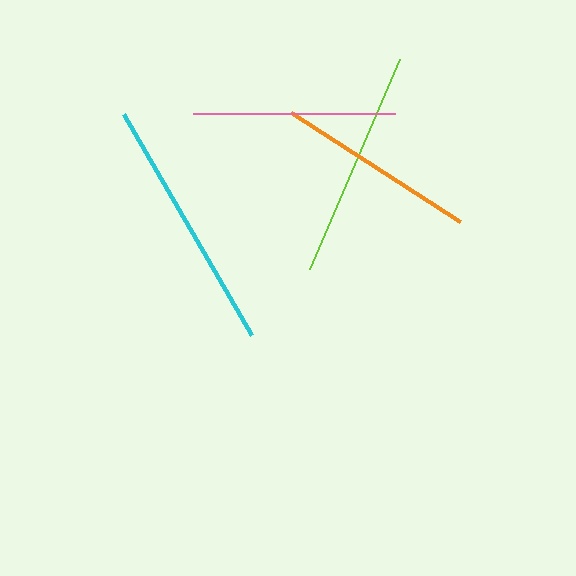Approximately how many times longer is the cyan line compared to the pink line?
The cyan line is approximately 1.3 times the length of the pink line.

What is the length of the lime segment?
The lime segment is approximately 228 pixels long.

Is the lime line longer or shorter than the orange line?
The lime line is longer than the orange line.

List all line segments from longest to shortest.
From longest to shortest: cyan, lime, pink, orange.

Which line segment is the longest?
The cyan line is the longest at approximately 255 pixels.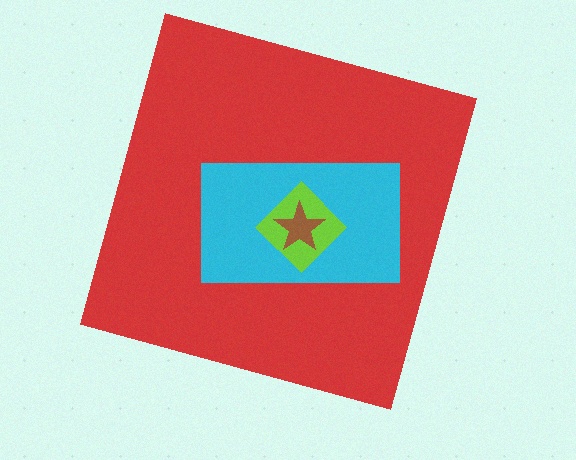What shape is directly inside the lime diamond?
The brown star.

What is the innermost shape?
The brown star.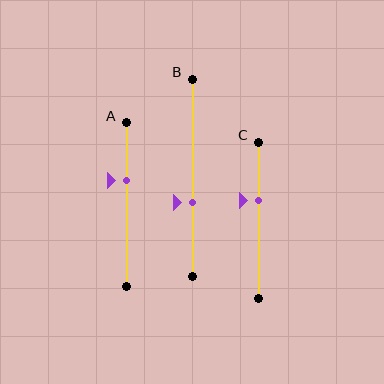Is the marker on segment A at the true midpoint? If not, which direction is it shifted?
No, the marker on segment A is shifted upward by about 14% of the segment length.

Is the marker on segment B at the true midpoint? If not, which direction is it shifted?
No, the marker on segment B is shifted downward by about 12% of the segment length.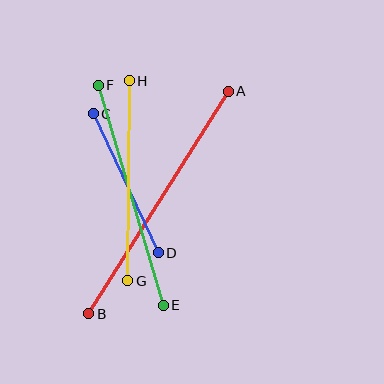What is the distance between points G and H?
The distance is approximately 200 pixels.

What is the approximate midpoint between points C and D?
The midpoint is at approximately (126, 183) pixels.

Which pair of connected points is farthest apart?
Points A and B are farthest apart.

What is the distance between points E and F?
The distance is approximately 230 pixels.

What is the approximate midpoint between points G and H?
The midpoint is at approximately (128, 181) pixels.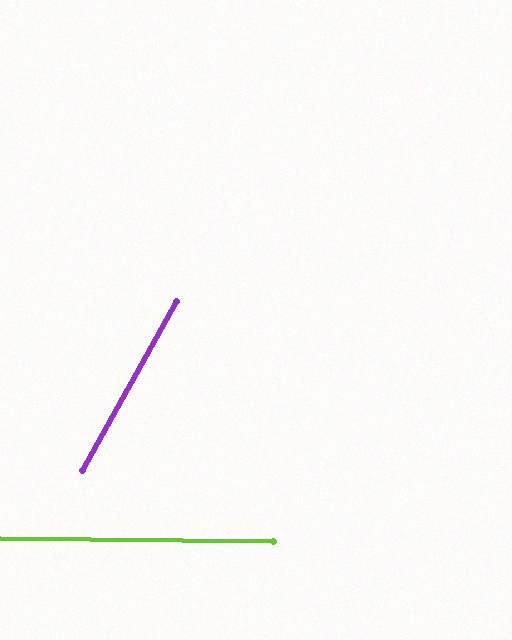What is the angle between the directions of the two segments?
Approximately 62 degrees.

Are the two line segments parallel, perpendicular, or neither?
Neither parallel nor perpendicular — they differ by about 62°.